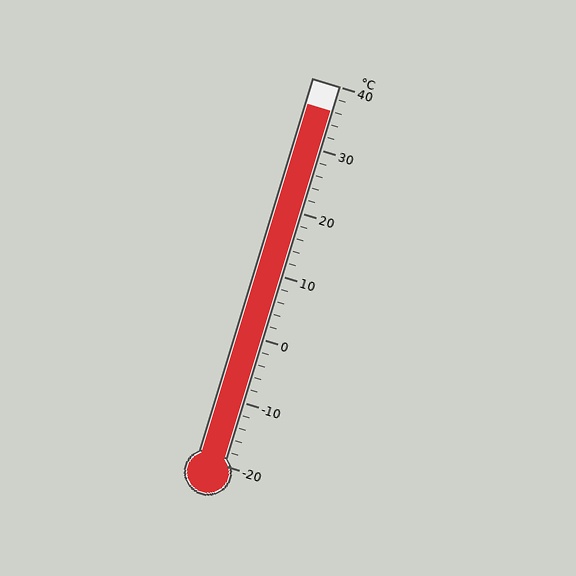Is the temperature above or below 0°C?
The temperature is above 0°C.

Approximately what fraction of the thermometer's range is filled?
The thermometer is filled to approximately 95% of its range.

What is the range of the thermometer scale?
The thermometer scale ranges from -20°C to 40°C.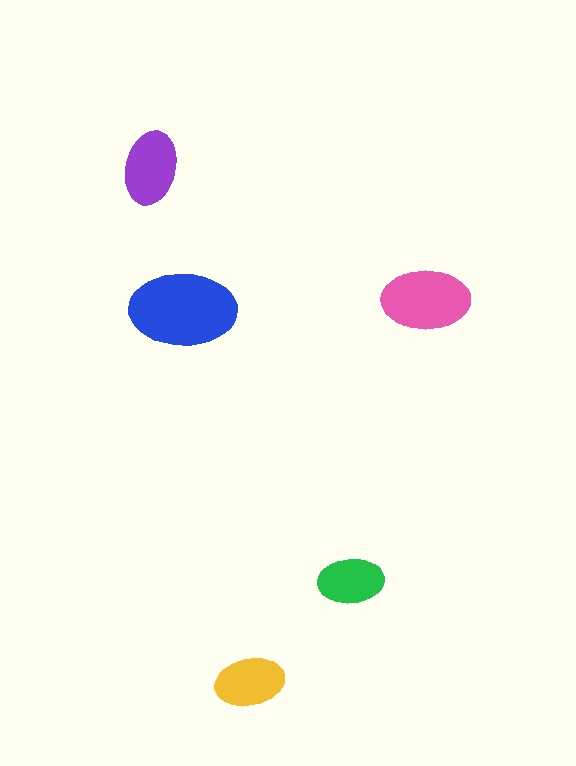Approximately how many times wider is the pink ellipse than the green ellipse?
About 1.5 times wider.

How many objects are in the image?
There are 5 objects in the image.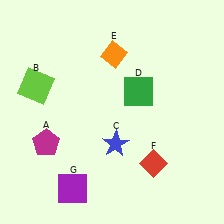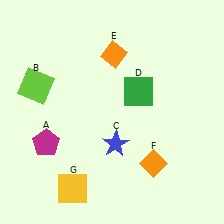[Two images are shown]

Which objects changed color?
F changed from red to orange. G changed from purple to yellow.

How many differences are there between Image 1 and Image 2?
There are 2 differences between the two images.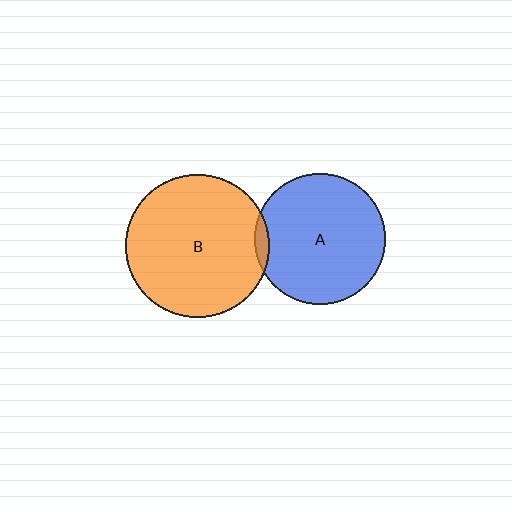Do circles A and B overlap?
Yes.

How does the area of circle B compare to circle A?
Approximately 1.2 times.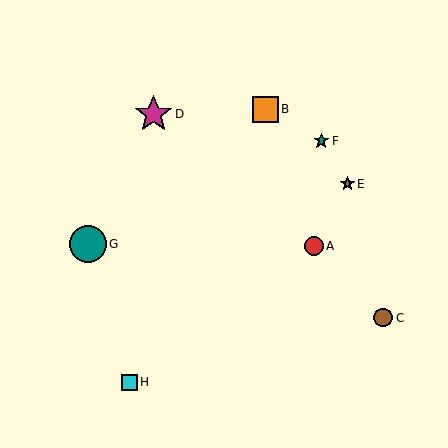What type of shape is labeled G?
Shape G is a teal circle.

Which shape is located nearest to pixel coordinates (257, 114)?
The orange square (labeled B) at (265, 109) is nearest to that location.